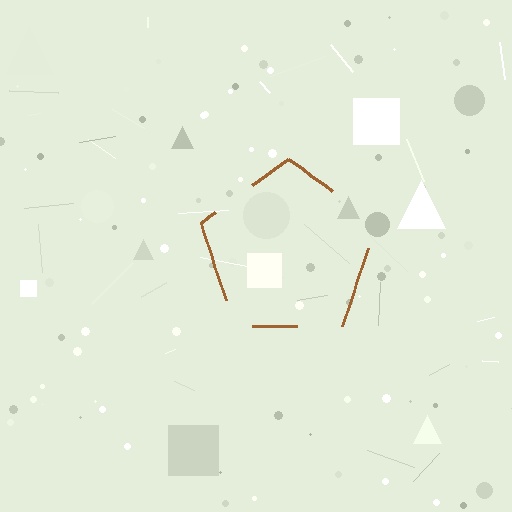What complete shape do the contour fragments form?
The contour fragments form a pentagon.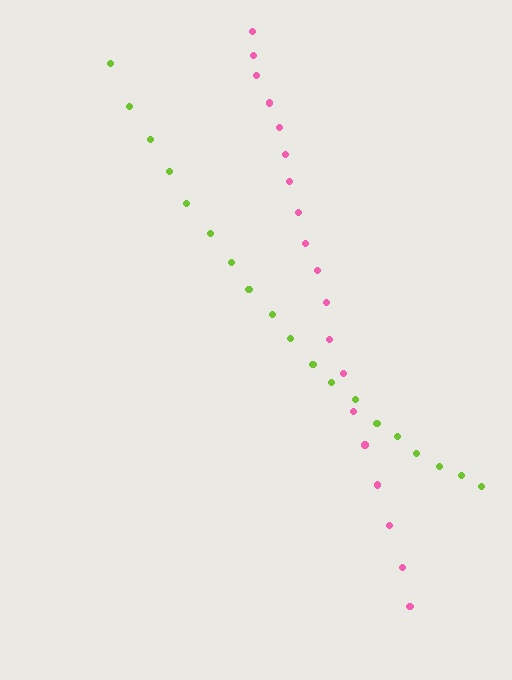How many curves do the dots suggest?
There are 2 distinct paths.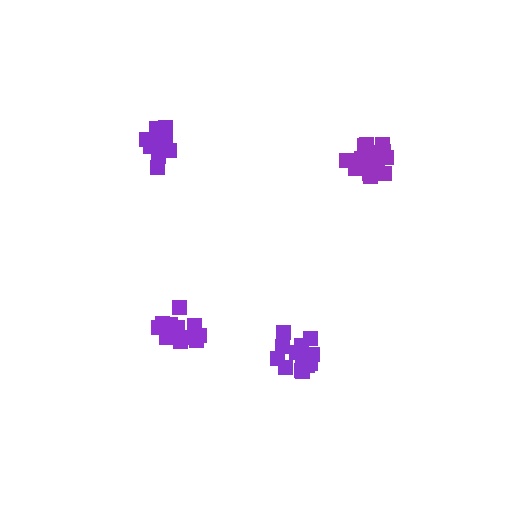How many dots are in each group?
Group 1: 17 dots, Group 2: 13 dots, Group 3: 18 dots, Group 4: 13 dots (61 total).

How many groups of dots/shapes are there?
There are 4 groups.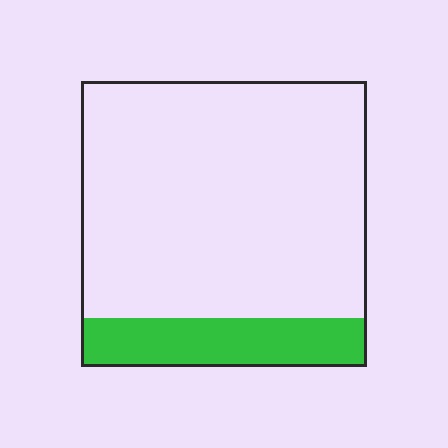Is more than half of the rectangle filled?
No.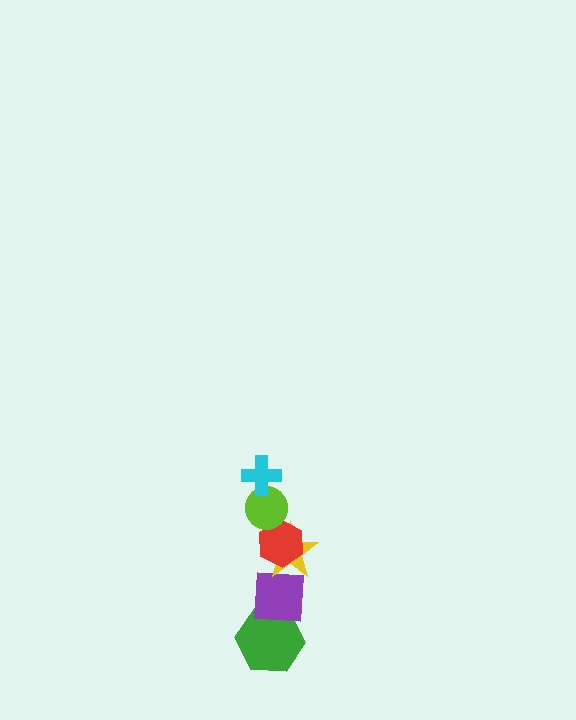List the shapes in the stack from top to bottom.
From top to bottom: the cyan cross, the lime circle, the red hexagon, the yellow star, the purple square, the green hexagon.